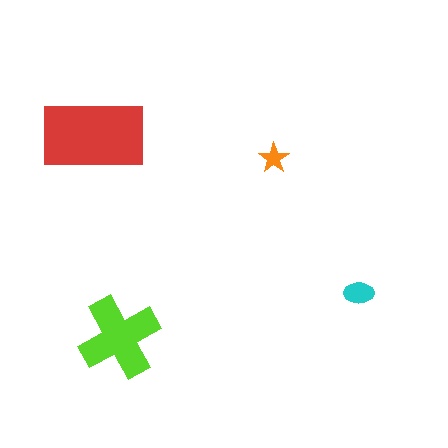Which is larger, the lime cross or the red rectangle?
The red rectangle.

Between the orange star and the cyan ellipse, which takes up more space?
The cyan ellipse.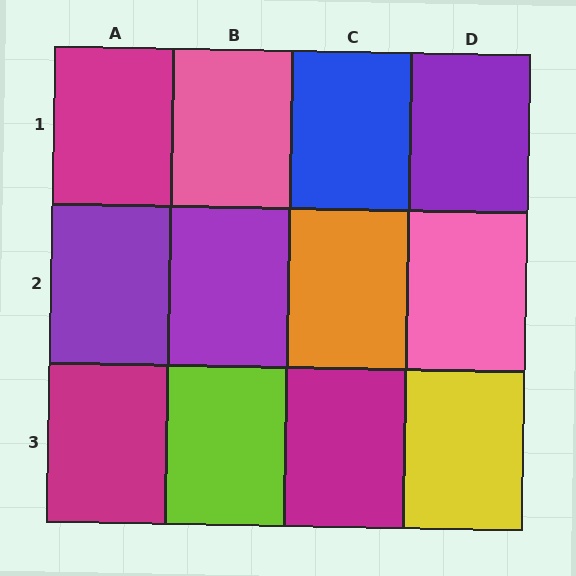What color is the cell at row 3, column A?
Magenta.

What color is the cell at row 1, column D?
Purple.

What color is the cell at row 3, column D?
Yellow.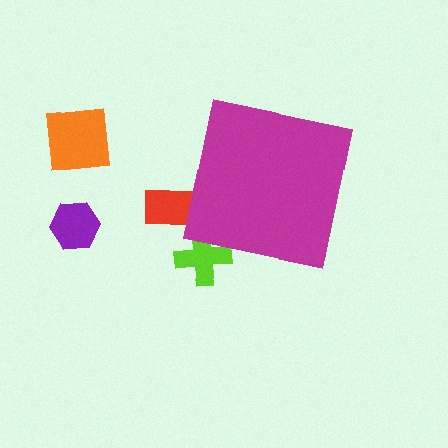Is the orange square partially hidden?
No, the orange square is fully visible.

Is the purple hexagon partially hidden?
No, the purple hexagon is fully visible.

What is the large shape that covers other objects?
A magenta square.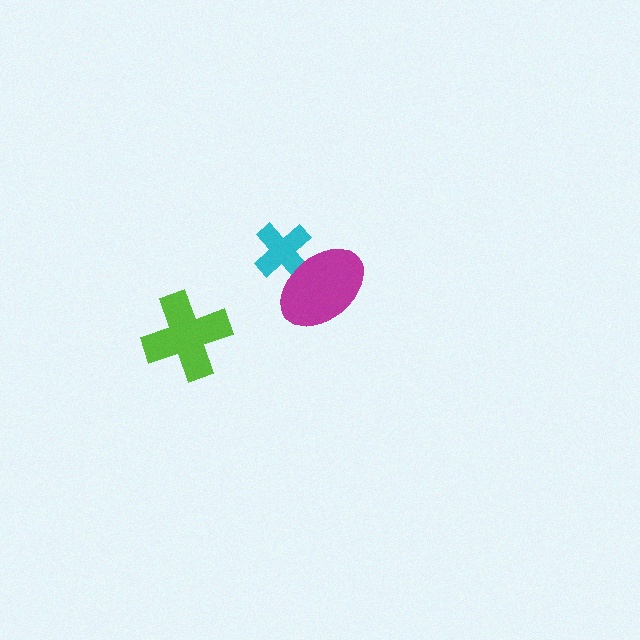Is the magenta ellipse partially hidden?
No, no other shape covers it.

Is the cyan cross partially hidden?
Yes, it is partially covered by another shape.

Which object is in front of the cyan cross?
The magenta ellipse is in front of the cyan cross.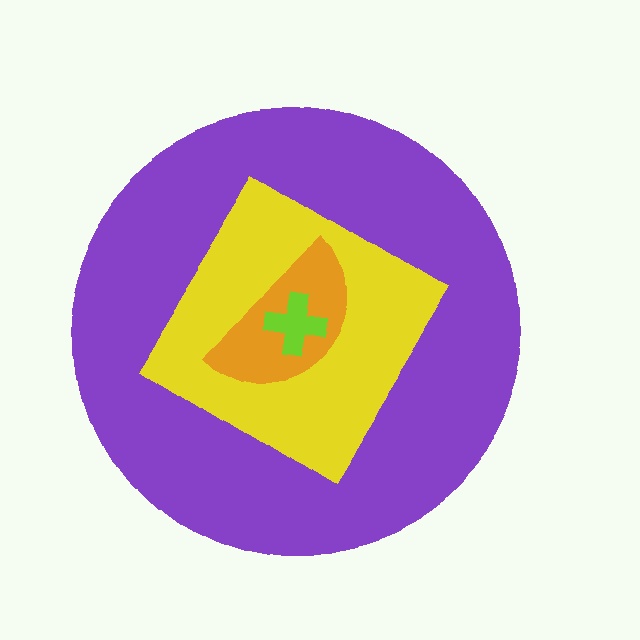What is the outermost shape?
The purple circle.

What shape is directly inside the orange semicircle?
The lime cross.